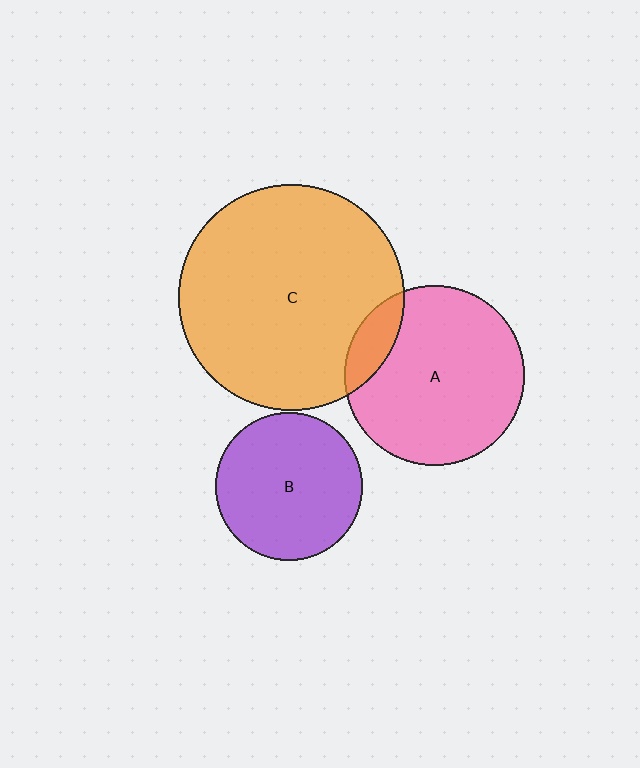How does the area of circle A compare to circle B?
Approximately 1.5 times.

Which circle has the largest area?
Circle C (orange).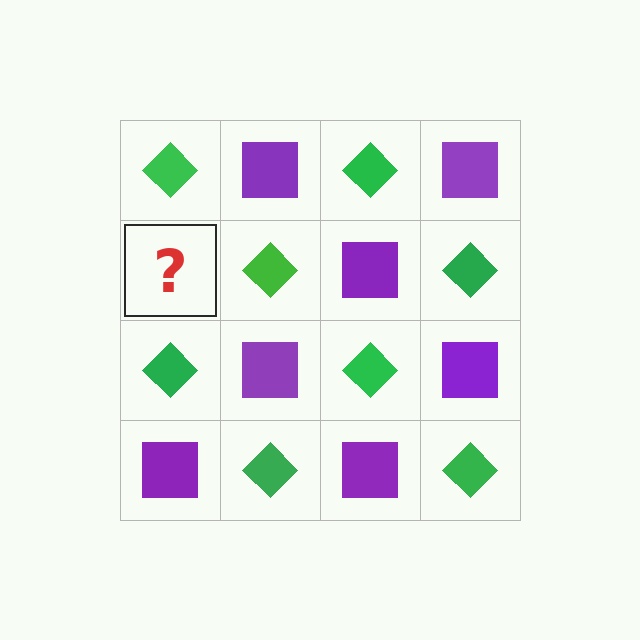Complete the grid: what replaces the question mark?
The question mark should be replaced with a purple square.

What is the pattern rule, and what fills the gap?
The rule is that it alternates green diamond and purple square in a checkerboard pattern. The gap should be filled with a purple square.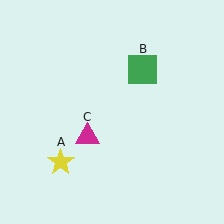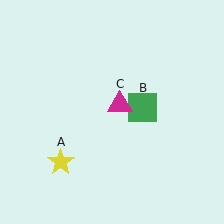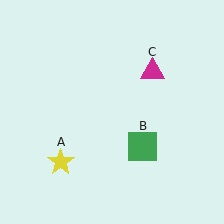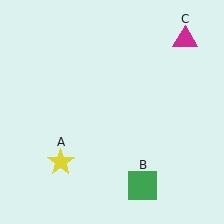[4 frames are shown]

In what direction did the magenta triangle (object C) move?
The magenta triangle (object C) moved up and to the right.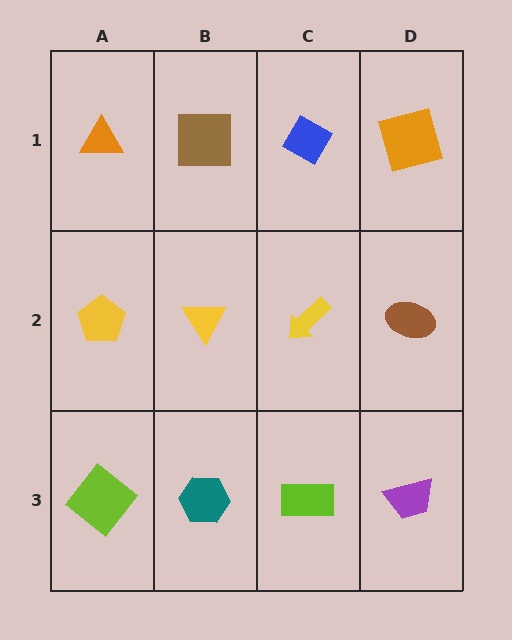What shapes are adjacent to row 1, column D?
A brown ellipse (row 2, column D), a blue diamond (row 1, column C).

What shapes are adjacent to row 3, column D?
A brown ellipse (row 2, column D), a lime rectangle (row 3, column C).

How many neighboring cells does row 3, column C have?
3.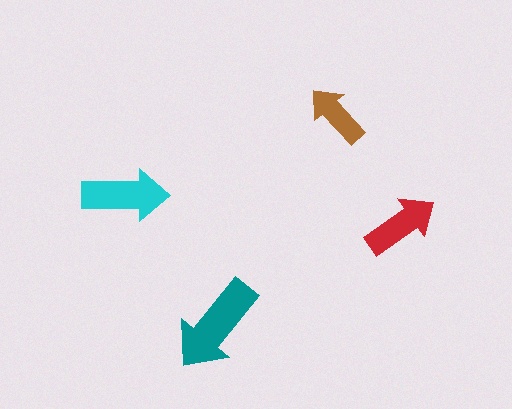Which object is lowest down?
The teal arrow is bottommost.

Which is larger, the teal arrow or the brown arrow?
The teal one.